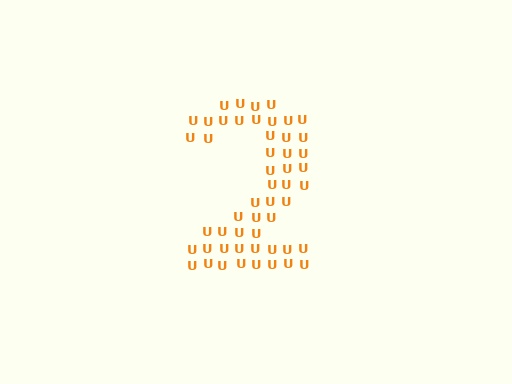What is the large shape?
The large shape is the digit 2.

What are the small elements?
The small elements are letter U's.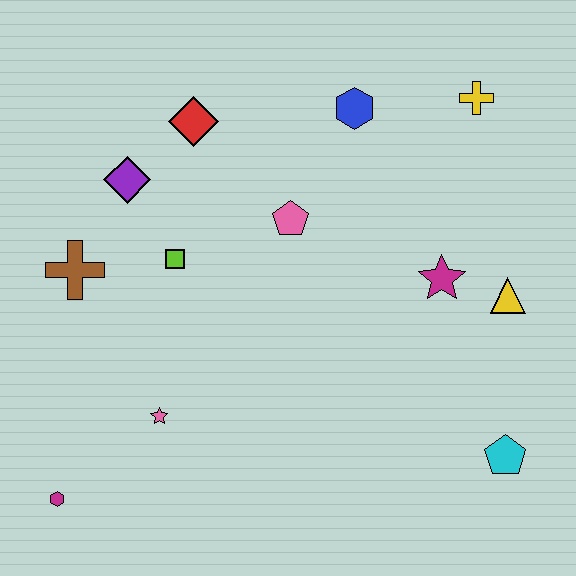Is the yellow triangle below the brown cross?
Yes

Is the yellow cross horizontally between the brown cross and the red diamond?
No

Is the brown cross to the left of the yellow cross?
Yes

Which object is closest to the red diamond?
The purple diamond is closest to the red diamond.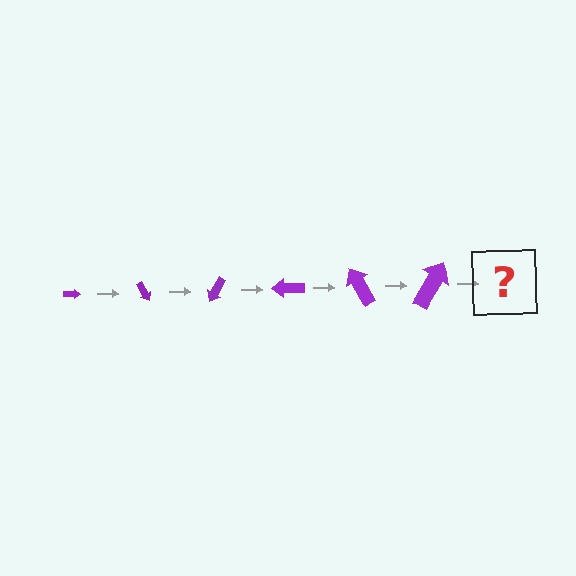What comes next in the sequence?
The next element should be an arrow, larger than the previous one and rotated 360 degrees from the start.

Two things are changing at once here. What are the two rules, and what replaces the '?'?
The two rules are that the arrow grows larger each step and it rotates 60 degrees each step. The '?' should be an arrow, larger than the previous one and rotated 360 degrees from the start.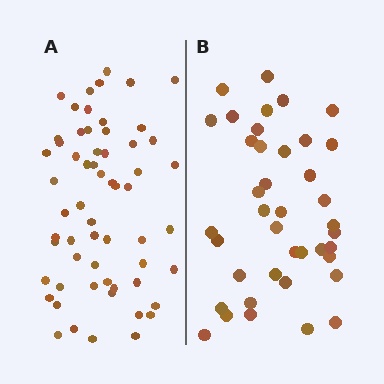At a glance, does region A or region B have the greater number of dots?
Region A (the left region) has more dots.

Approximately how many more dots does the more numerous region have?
Region A has approximately 20 more dots than region B.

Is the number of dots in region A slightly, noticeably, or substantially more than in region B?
Region A has substantially more. The ratio is roughly 1.5 to 1.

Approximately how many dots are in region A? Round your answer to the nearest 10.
About 60 dots.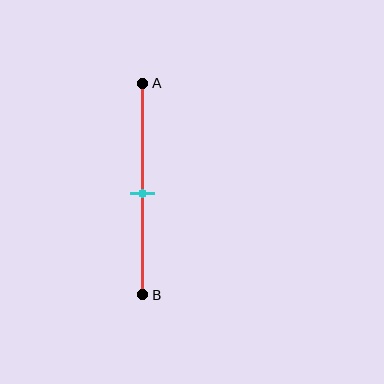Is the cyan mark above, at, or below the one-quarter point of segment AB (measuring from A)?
The cyan mark is below the one-quarter point of segment AB.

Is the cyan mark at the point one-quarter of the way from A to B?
No, the mark is at about 50% from A, not at the 25% one-quarter point.